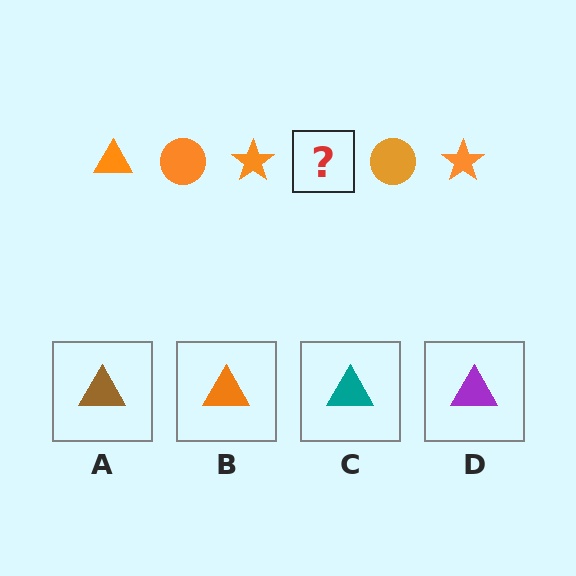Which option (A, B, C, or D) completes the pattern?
B.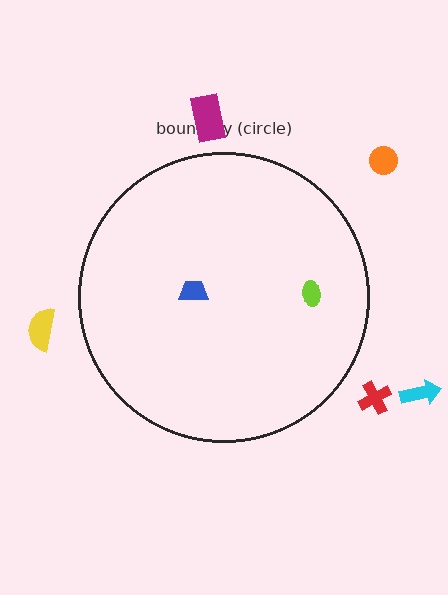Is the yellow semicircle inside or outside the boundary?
Outside.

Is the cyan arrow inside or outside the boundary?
Outside.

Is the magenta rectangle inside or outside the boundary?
Outside.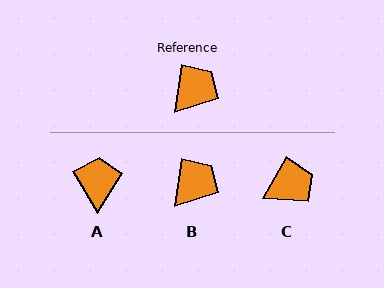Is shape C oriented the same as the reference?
No, it is off by about 21 degrees.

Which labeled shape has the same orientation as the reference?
B.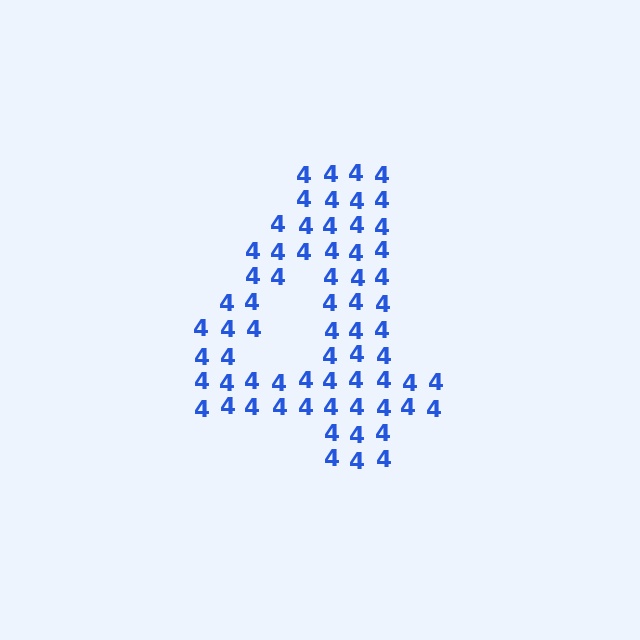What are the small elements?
The small elements are digit 4's.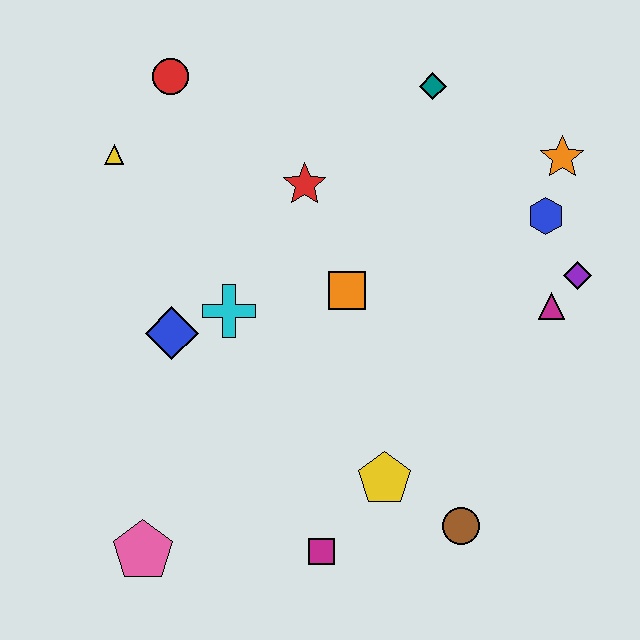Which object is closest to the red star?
The orange square is closest to the red star.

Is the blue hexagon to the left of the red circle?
No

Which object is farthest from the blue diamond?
The orange star is farthest from the blue diamond.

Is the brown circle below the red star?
Yes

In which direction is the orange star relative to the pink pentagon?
The orange star is to the right of the pink pentagon.